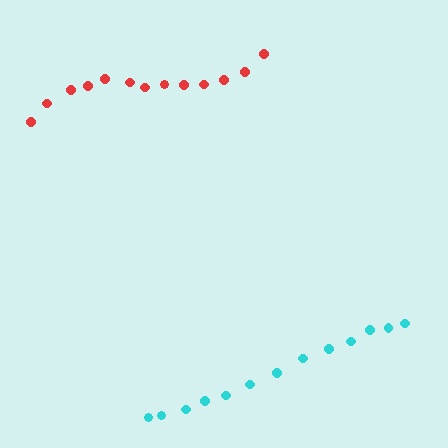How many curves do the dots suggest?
There are 2 distinct paths.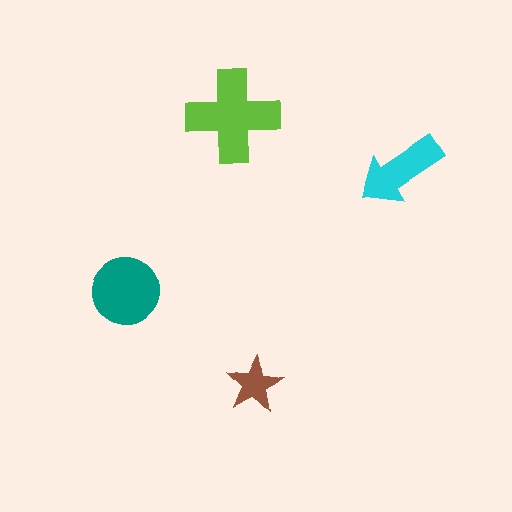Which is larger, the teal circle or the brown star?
The teal circle.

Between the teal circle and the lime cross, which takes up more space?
The lime cross.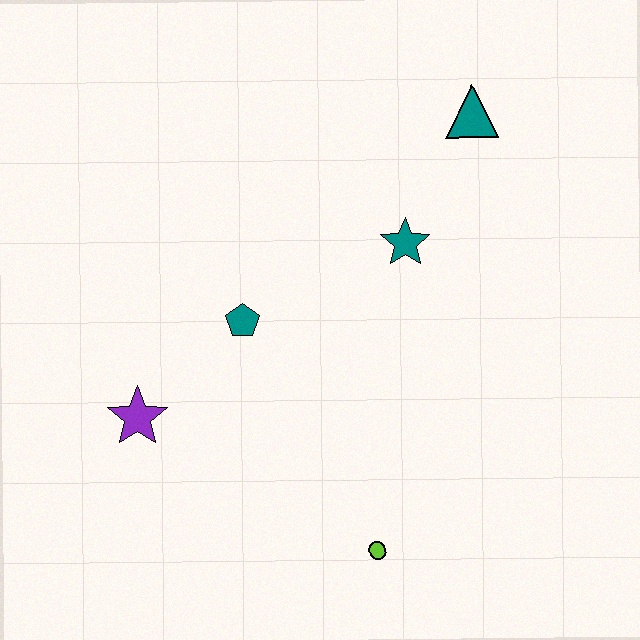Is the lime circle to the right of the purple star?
Yes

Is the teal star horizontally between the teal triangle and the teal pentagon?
Yes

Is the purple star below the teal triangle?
Yes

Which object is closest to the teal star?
The teal triangle is closest to the teal star.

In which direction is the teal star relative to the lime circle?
The teal star is above the lime circle.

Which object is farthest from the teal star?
The purple star is farthest from the teal star.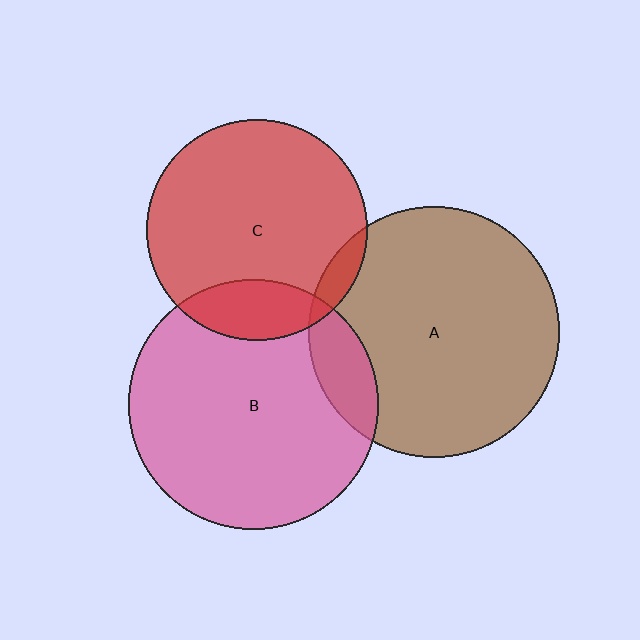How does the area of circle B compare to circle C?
Approximately 1.3 times.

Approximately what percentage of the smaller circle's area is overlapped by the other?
Approximately 15%.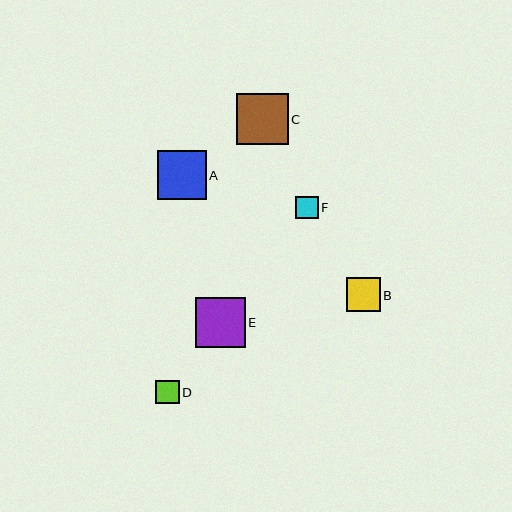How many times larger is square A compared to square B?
Square A is approximately 1.4 times the size of square B.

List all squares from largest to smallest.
From largest to smallest: C, E, A, B, D, F.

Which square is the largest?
Square C is the largest with a size of approximately 52 pixels.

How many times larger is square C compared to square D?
Square C is approximately 2.2 times the size of square D.